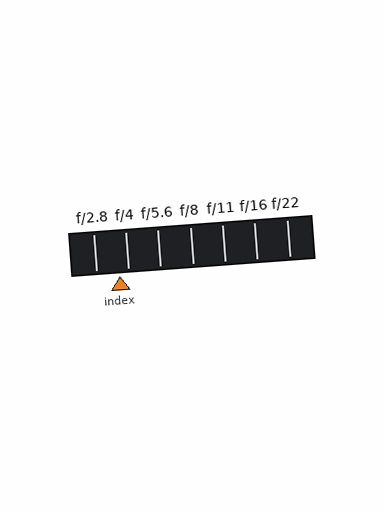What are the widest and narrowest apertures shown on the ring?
The widest aperture shown is f/2.8 and the narrowest is f/22.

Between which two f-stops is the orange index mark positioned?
The index mark is between f/2.8 and f/4.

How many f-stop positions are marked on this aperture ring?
There are 7 f-stop positions marked.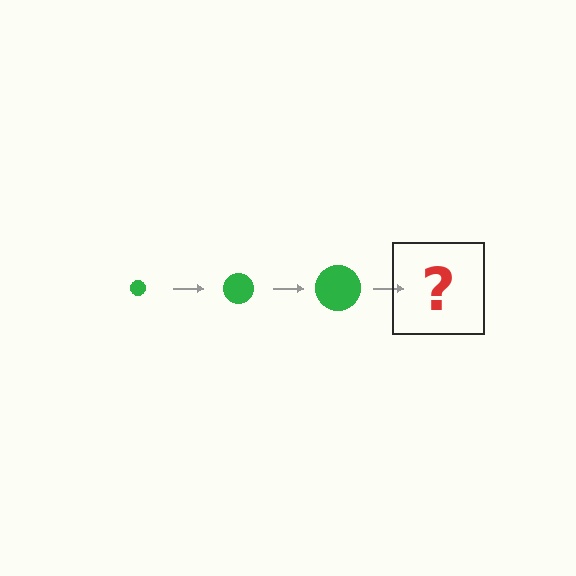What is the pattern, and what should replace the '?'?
The pattern is that the circle gets progressively larger each step. The '?' should be a green circle, larger than the previous one.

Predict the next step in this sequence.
The next step is a green circle, larger than the previous one.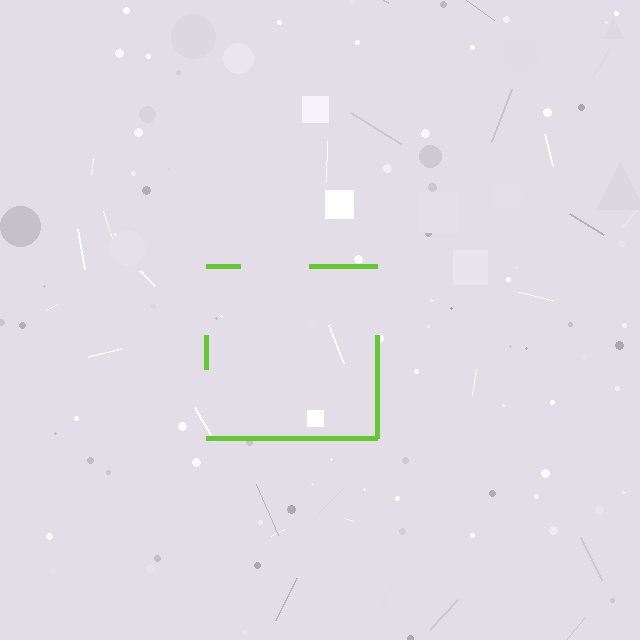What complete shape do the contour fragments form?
The contour fragments form a square.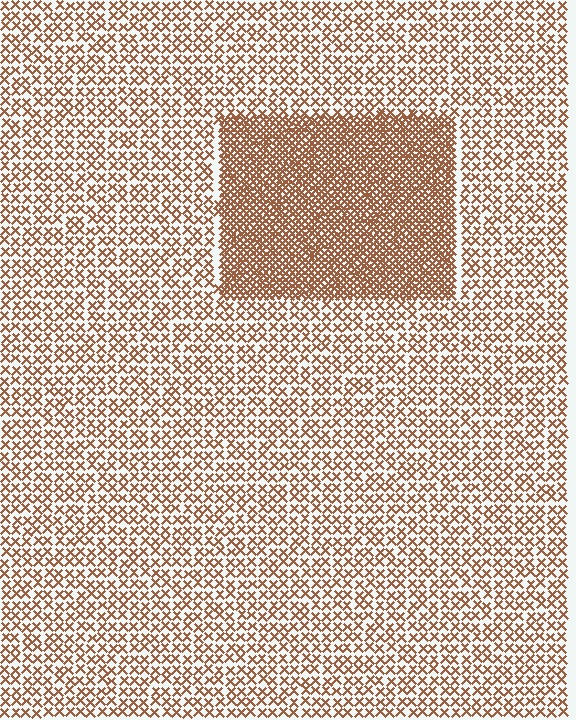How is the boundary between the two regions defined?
The boundary is defined by a change in element density (approximately 2.7x ratio). All elements are the same color, size, and shape.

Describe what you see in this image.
The image contains small brown elements arranged at two different densities. A rectangle-shaped region is visible where the elements are more densely packed than the surrounding area.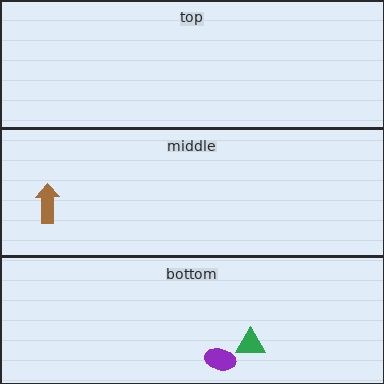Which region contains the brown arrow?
The middle region.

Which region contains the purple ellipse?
The bottom region.